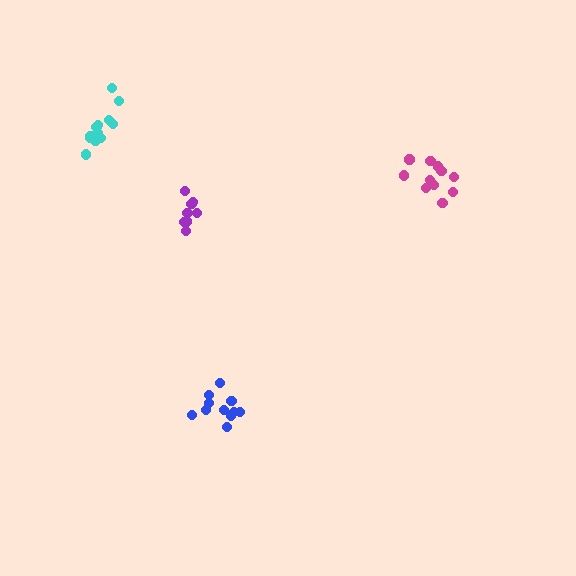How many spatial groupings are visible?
There are 4 spatial groupings.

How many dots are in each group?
Group 1: 11 dots, Group 2: 12 dots, Group 3: 9 dots, Group 4: 12 dots (44 total).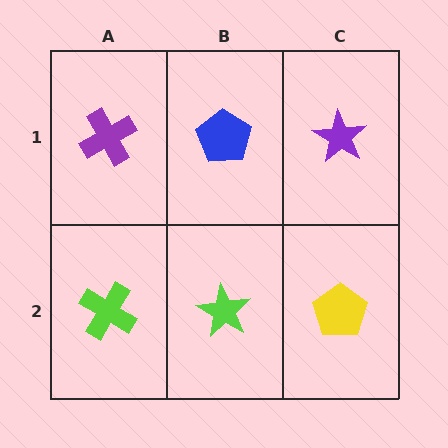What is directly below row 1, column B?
A lime star.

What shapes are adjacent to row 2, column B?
A blue pentagon (row 1, column B), a lime cross (row 2, column A), a yellow pentagon (row 2, column C).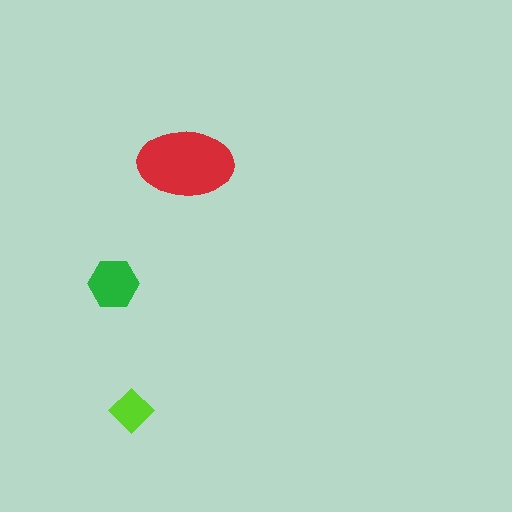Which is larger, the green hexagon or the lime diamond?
The green hexagon.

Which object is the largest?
The red ellipse.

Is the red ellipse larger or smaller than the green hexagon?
Larger.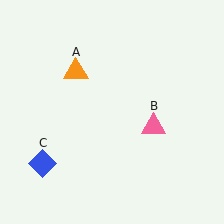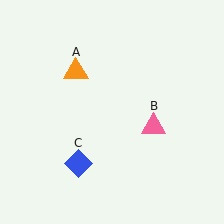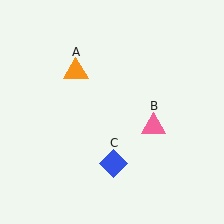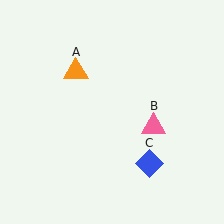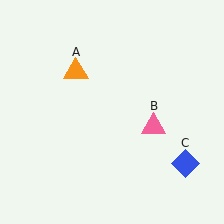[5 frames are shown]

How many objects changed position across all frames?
1 object changed position: blue diamond (object C).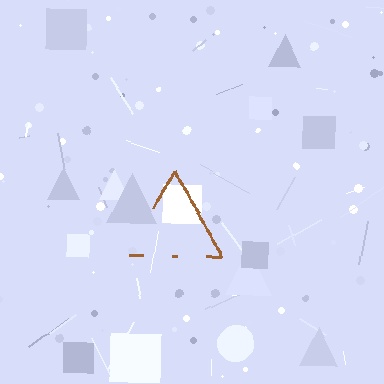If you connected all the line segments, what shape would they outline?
They would outline a triangle.